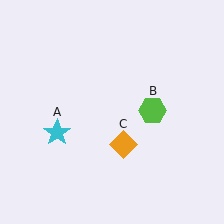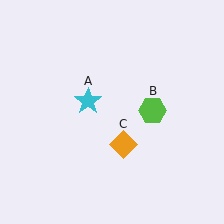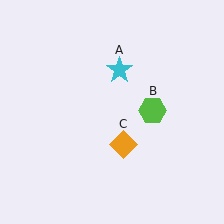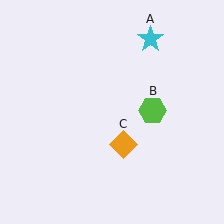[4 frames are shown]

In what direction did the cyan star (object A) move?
The cyan star (object A) moved up and to the right.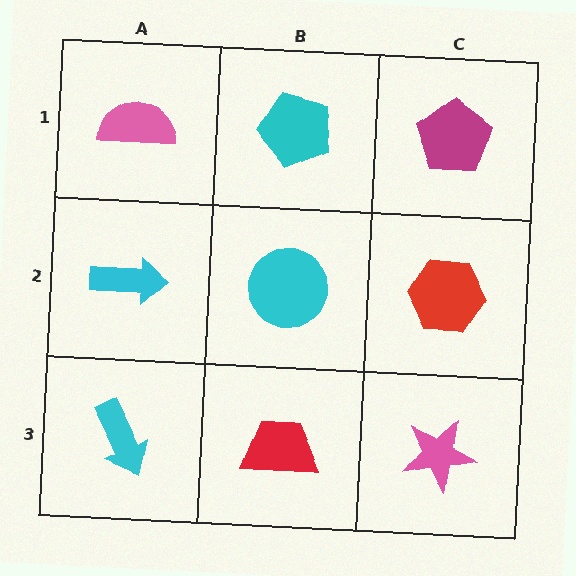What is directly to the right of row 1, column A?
A cyan pentagon.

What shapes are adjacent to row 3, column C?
A red hexagon (row 2, column C), a red trapezoid (row 3, column B).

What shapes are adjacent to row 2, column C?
A magenta pentagon (row 1, column C), a pink star (row 3, column C), a cyan circle (row 2, column B).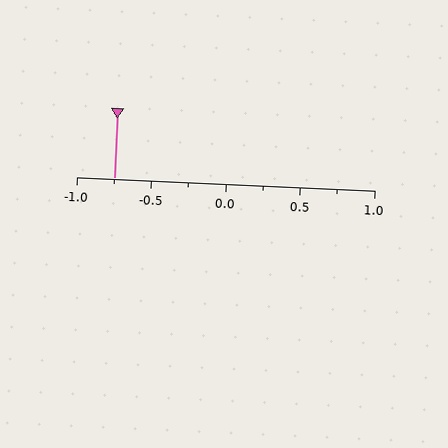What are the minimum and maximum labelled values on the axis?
The axis runs from -1.0 to 1.0.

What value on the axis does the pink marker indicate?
The marker indicates approximately -0.75.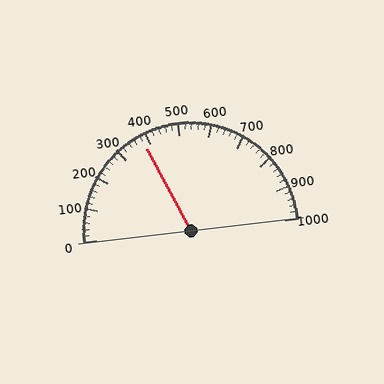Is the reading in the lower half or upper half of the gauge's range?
The reading is in the lower half of the range (0 to 1000).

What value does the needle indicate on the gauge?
The needle indicates approximately 380.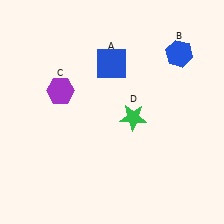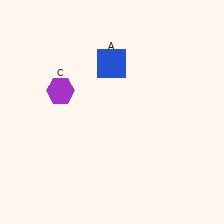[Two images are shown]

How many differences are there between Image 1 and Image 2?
There are 2 differences between the two images.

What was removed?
The blue hexagon (B), the green star (D) were removed in Image 2.